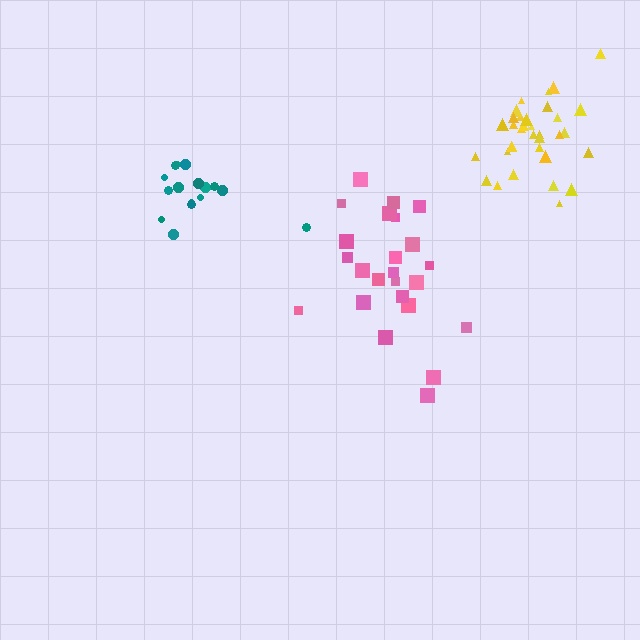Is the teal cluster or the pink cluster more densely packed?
Teal.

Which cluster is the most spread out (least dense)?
Pink.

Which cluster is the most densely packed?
Yellow.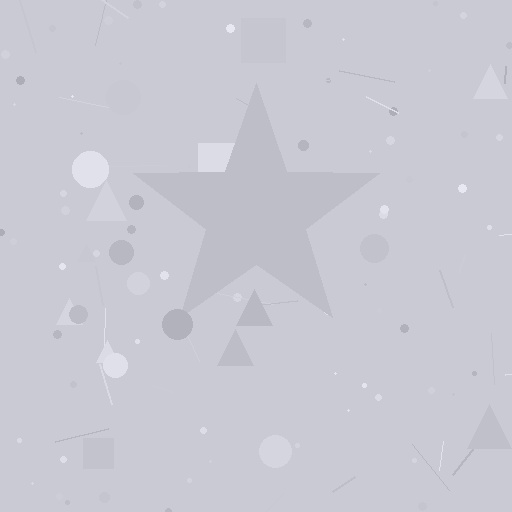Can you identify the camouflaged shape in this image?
The camouflaged shape is a star.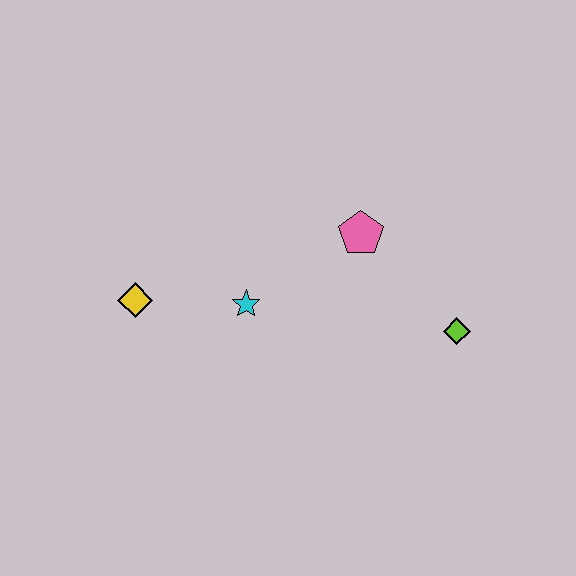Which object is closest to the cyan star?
The yellow diamond is closest to the cyan star.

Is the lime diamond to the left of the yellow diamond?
No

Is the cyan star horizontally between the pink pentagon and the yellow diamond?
Yes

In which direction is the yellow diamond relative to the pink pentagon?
The yellow diamond is to the left of the pink pentagon.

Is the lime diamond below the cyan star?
Yes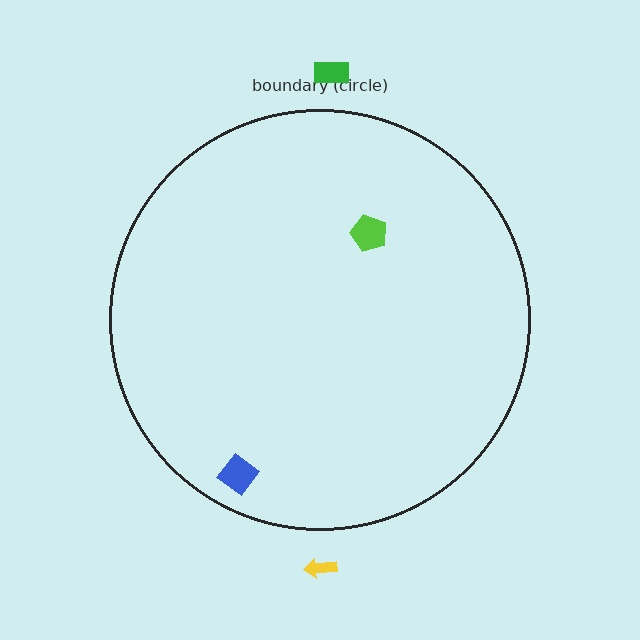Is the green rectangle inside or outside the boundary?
Outside.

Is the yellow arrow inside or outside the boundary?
Outside.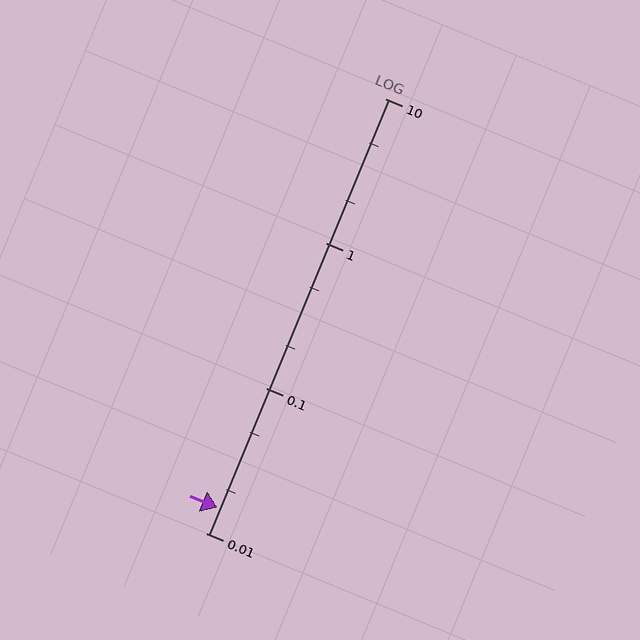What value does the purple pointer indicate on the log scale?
The pointer indicates approximately 0.015.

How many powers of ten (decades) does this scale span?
The scale spans 3 decades, from 0.01 to 10.